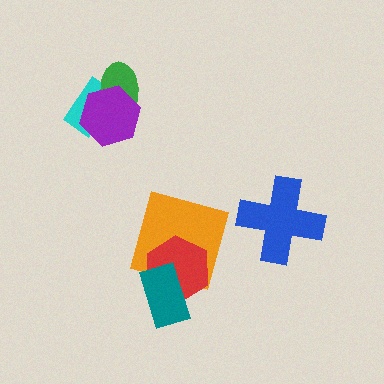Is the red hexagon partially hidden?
Yes, it is partially covered by another shape.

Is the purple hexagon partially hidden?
No, no other shape covers it.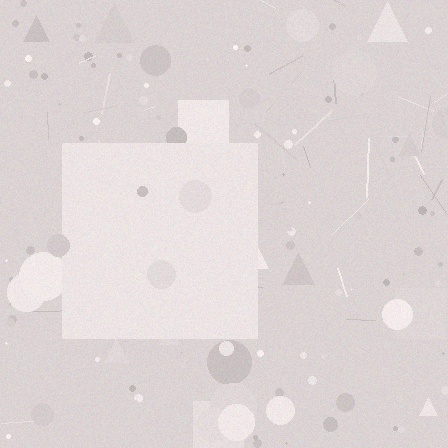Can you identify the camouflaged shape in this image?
The camouflaged shape is a square.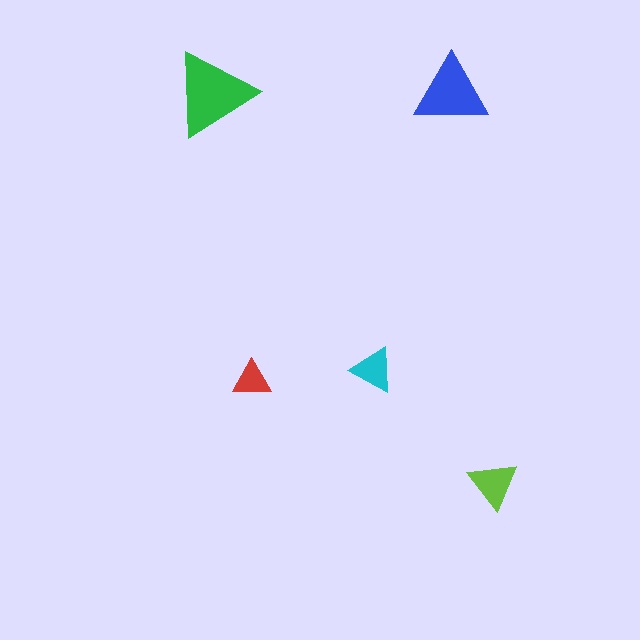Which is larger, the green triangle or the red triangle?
The green one.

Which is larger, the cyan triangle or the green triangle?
The green one.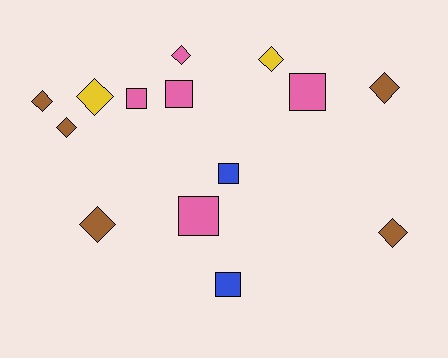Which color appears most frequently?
Brown, with 5 objects.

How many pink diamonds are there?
There is 1 pink diamond.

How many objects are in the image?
There are 14 objects.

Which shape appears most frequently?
Diamond, with 8 objects.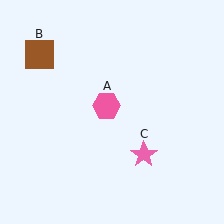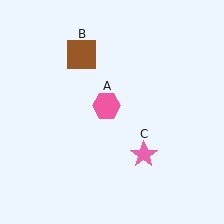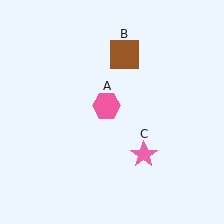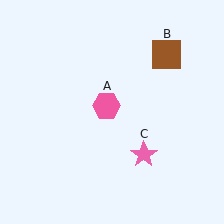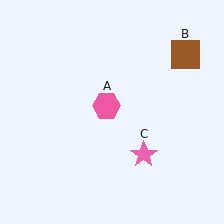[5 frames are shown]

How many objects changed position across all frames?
1 object changed position: brown square (object B).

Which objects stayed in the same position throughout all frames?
Pink hexagon (object A) and pink star (object C) remained stationary.